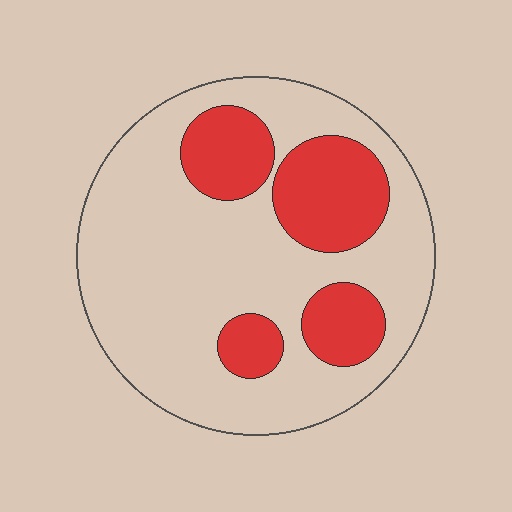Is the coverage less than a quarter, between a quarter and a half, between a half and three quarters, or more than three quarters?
Between a quarter and a half.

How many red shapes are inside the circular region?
4.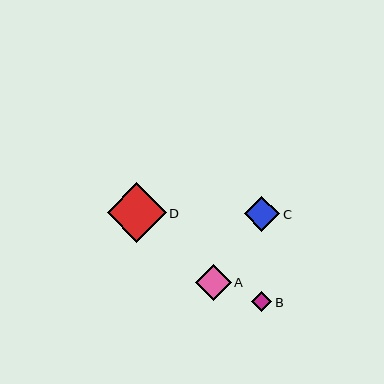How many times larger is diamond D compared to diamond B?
Diamond D is approximately 3.0 times the size of diamond B.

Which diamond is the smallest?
Diamond B is the smallest with a size of approximately 20 pixels.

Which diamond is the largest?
Diamond D is the largest with a size of approximately 59 pixels.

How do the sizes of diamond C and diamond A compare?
Diamond C and diamond A are approximately the same size.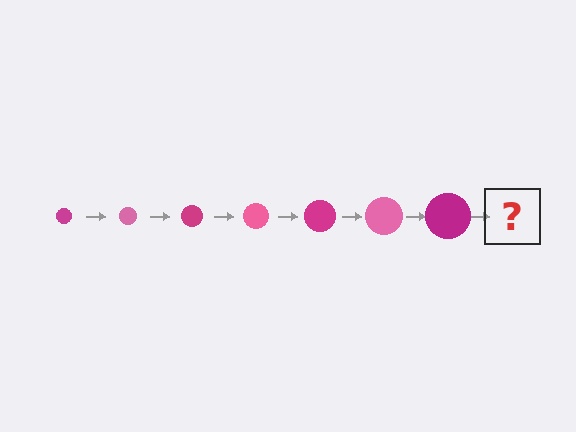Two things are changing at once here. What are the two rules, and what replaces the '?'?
The two rules are that the circle grows larger each step and the color cycles through magenta and pink. The '?' should be a pink circle, larger than the previous one.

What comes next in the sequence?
The next element should be a pink circle, larger than the previous one.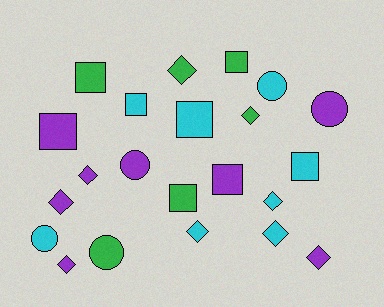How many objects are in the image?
There are 22 objects.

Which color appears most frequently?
Cyan, with 8 objects.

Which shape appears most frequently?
Diamond, with 9 objects.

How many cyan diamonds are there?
There are 3 cyan diamonds.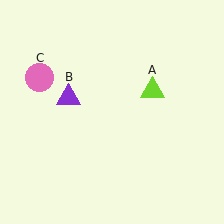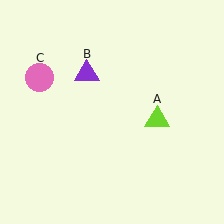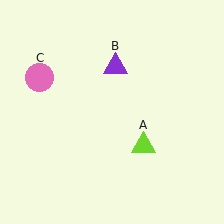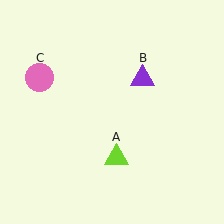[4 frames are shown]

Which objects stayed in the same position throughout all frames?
Pink circle (object C) remained stationary.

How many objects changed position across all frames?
2 objects changed position: lime triangle (object A), purple triangle (object B).